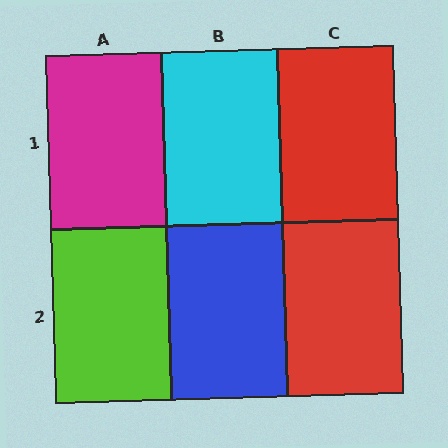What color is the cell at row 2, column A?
Lime.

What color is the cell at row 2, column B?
Blue.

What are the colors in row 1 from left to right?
Magenta, cyan, red.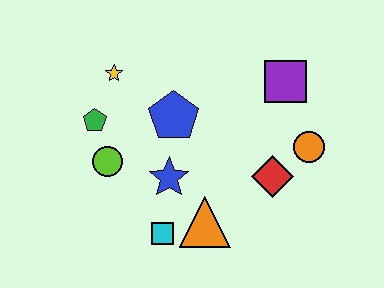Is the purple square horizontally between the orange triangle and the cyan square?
No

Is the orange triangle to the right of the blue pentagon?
Yes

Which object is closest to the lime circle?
The green pentagon is closest to the lime circle.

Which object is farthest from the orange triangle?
The yellow star is farthest from the orange triangle.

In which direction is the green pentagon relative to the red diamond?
The green pentagon is to the left of the red diamond.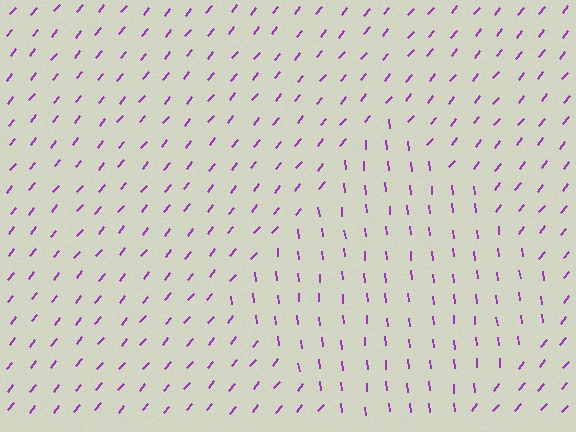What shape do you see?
I see a diamond.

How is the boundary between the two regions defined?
The boundary is defined purely by a change in line orientation (approximately 45 degrees difference). All lines are the same color and thickness.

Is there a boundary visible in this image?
Yes, there is a texture boundary formed by a change in line orientation.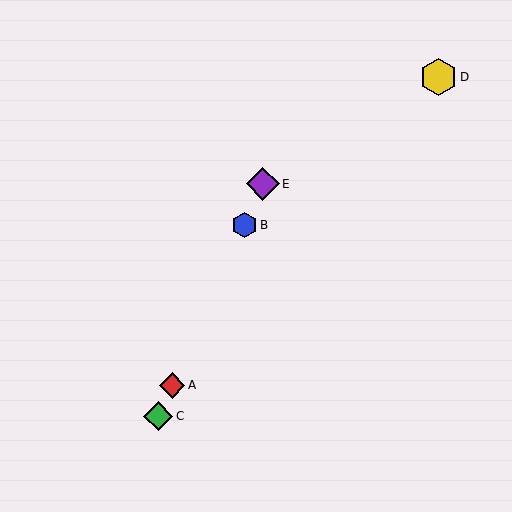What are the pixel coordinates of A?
Object A is at (172, 385).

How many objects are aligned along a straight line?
4 objects (A, B, C, E) are aligned along a straight line.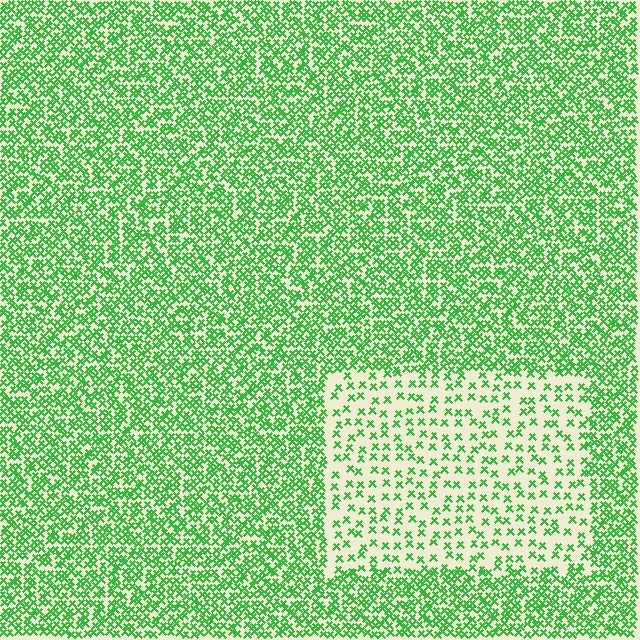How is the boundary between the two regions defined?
The boundary is defined by a change in element density (approximately 2.6x ratio). All elements are the same color, size, and shape.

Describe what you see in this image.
The image contains small green elements arranged at two different densities. A rectangle-shaped region is visible where the elements are less densely packed than the surrounding area.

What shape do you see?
I see a rectangle.